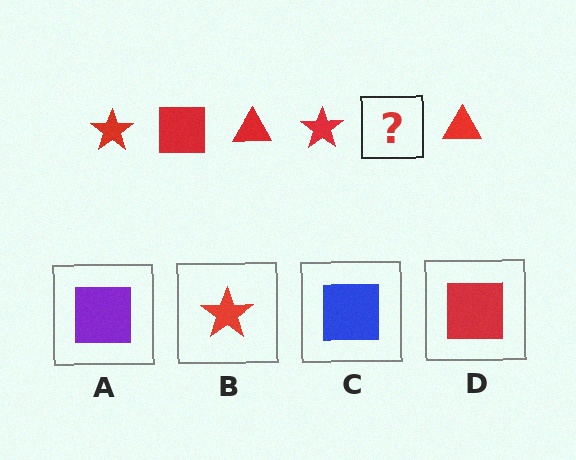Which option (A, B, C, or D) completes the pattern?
D.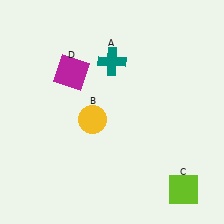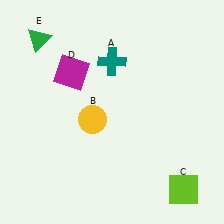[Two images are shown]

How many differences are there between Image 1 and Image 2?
There is 1 difference between the two images.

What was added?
A green triangle (E) was added in Image 2.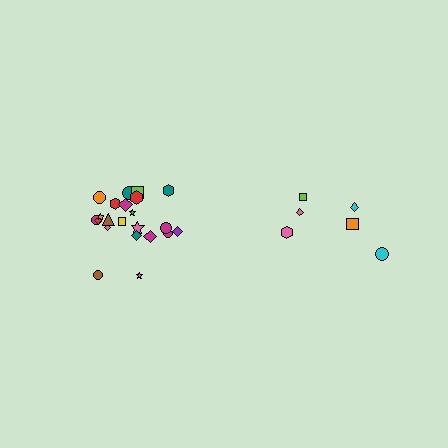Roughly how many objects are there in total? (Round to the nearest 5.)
Roughly 30 objects in total.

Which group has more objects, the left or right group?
The left group.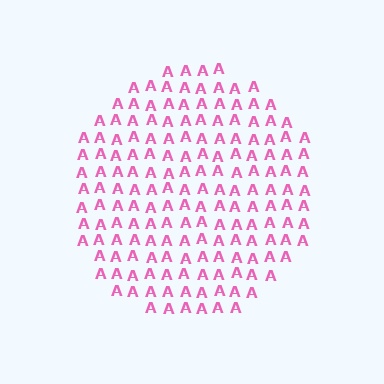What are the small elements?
The small elements are letter A's.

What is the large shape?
The large shape is a circle.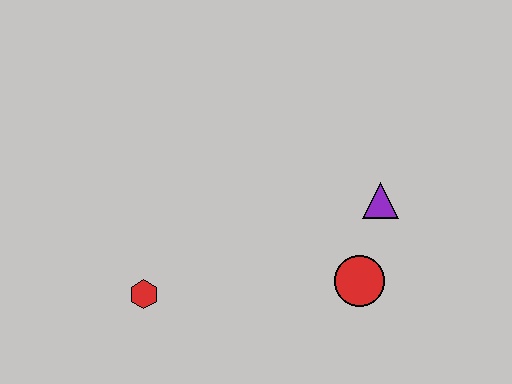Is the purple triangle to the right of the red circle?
Yes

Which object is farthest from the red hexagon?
The purple triangle is farthest from the red hexagon.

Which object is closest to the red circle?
The purple triangle is closest to the red circle.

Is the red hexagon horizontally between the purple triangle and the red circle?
No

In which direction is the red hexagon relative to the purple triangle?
The red hexagon is to the left of the purple triangle.